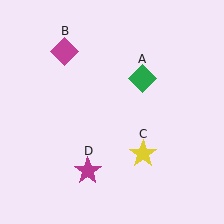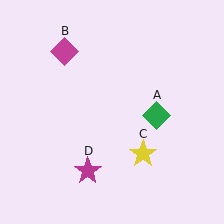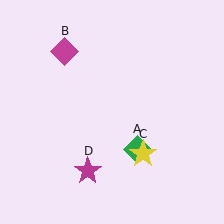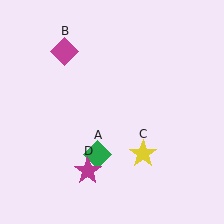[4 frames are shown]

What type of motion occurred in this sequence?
The green diamond (object A) rotated clockwise around the center of the scene.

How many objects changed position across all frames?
1 object changed position: green diamond (object A).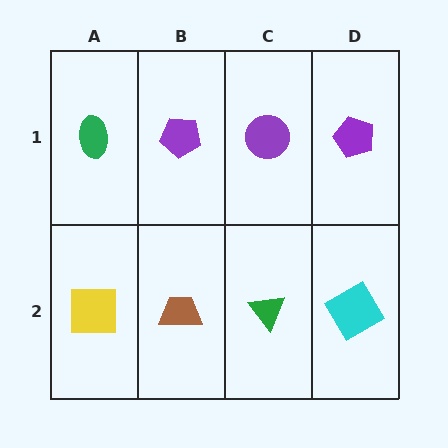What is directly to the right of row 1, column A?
A purple pentagon.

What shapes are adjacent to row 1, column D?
A cyan diamond (row 2, column D), a purple circle (row 1, column C).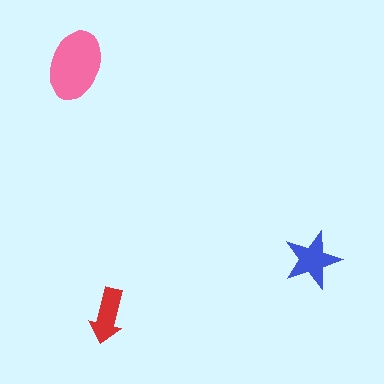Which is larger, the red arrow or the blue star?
The blue star.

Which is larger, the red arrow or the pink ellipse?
The pink ellipse.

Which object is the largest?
The pink ellipse.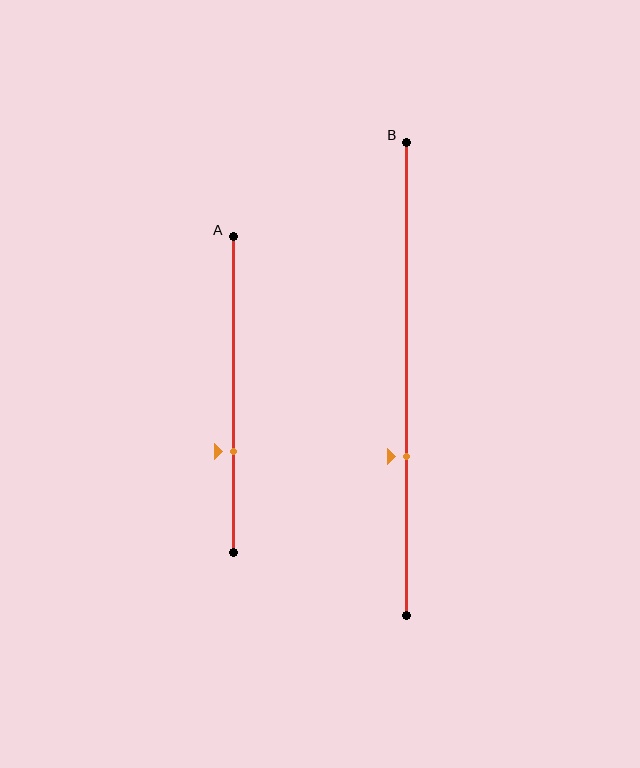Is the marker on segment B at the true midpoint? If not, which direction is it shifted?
No, the marker on segment B is shifted downward by about 16% of the segment length.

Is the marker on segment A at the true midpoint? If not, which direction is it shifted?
No, the marker on segment A is shifted downward by about 18% of the segment length.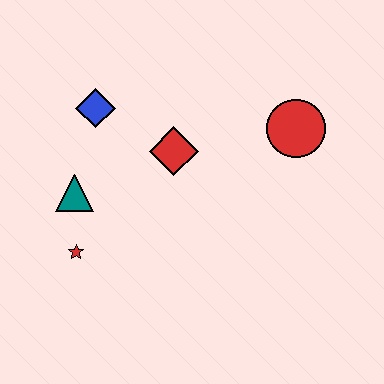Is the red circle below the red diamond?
No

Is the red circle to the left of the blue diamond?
No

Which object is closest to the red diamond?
The blue diamond is closest to the red diamond.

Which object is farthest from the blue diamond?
The red circle is farthest from the blue diamond.